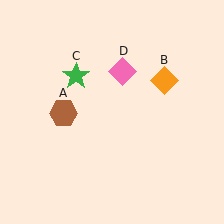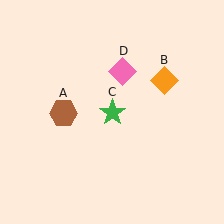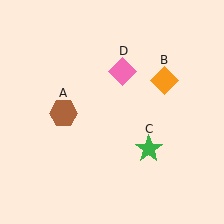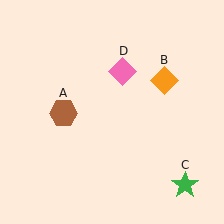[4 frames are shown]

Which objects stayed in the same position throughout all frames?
Brown hexagon (object A) and orange diamond (object B) and pink diamond (object D) remained stationary.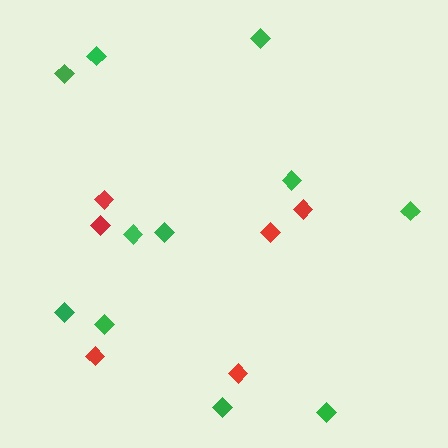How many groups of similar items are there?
There are 2 groups: one group of red diamonds (6) and one group of green diamonds (11).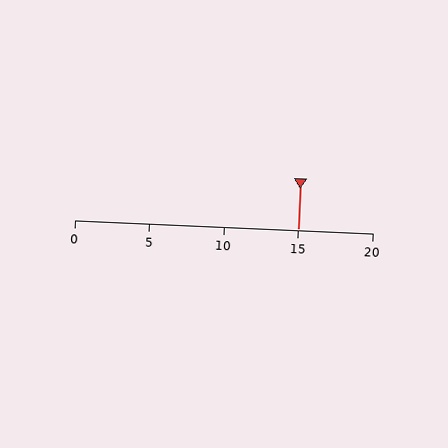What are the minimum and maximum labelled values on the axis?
The axis runs from 0 to 20.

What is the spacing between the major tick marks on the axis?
The major ticks are spaced 5 apart.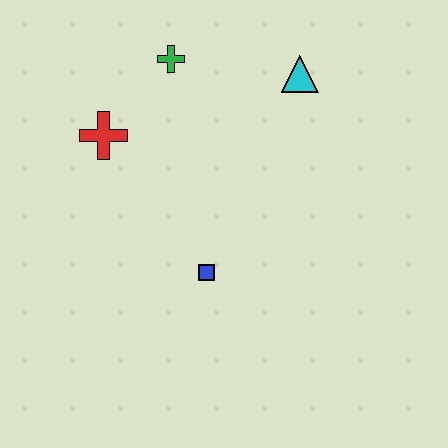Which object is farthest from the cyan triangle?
The blue square is farthest from the cyan triangle.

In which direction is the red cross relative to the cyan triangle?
The red cross is to the left of the cyan triangle.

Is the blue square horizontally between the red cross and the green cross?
No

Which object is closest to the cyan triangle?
The green cross is closest to the cyan triangle.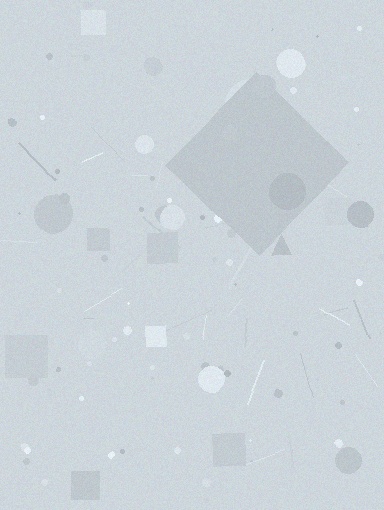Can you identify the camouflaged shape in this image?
The camouflaged shape is a diamond.